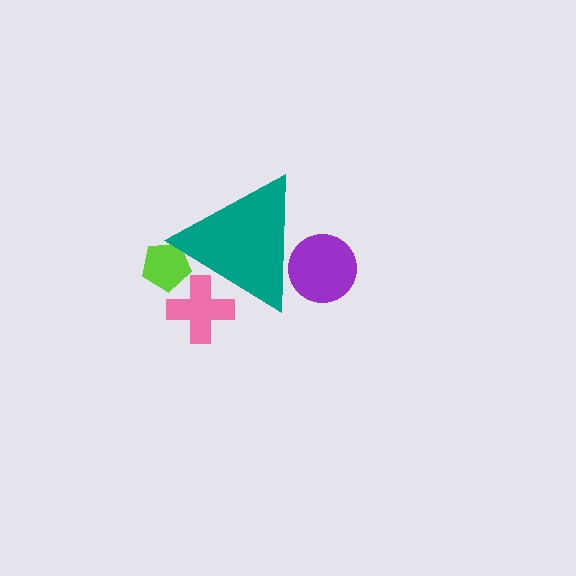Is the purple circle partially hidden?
Yes, the purple circle is partially hidden behind the teal triangle.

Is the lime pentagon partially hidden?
Yes, the lime pentagon is partially hidden behind the teal triangle.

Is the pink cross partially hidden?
Yes, the pink cross is partially hidden behind the teal triangle.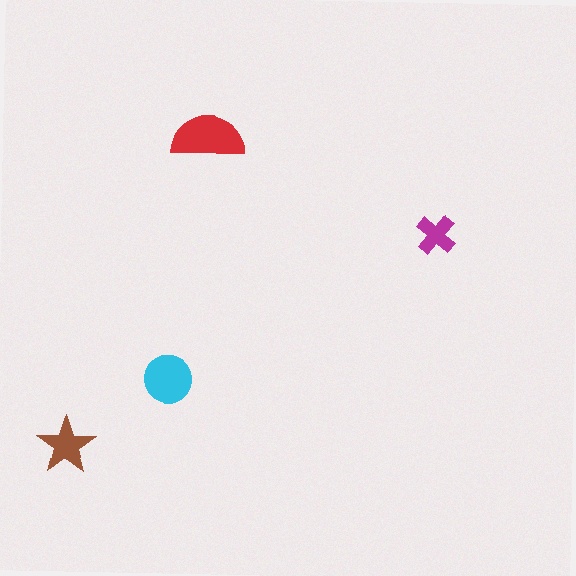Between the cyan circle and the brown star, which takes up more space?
The cyan circle.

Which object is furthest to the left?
The brown star is leftmost.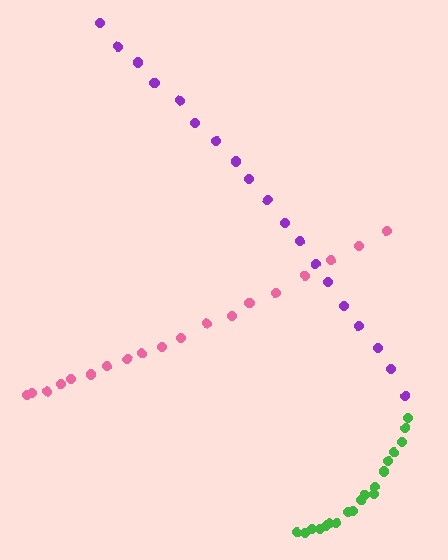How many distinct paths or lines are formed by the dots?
There are 3 distinct paths.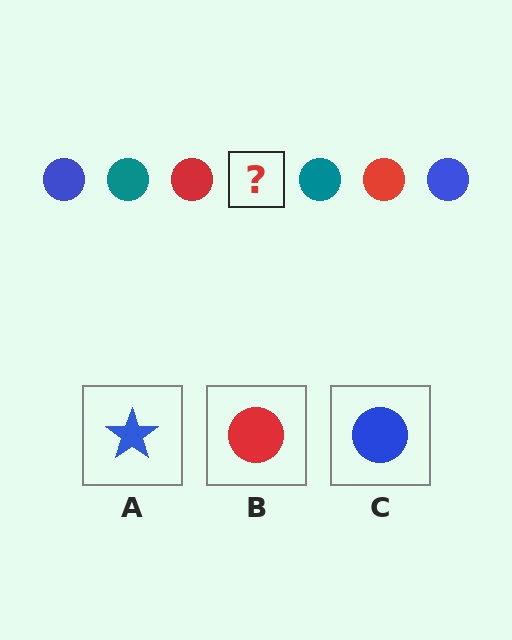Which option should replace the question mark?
Option C.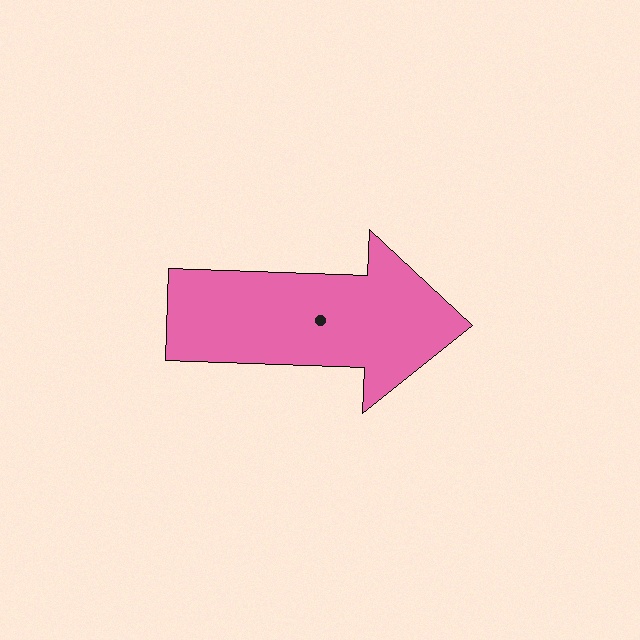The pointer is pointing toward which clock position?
Roughly 3 o'clock.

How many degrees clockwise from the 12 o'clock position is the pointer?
Approximately 92 degrees.